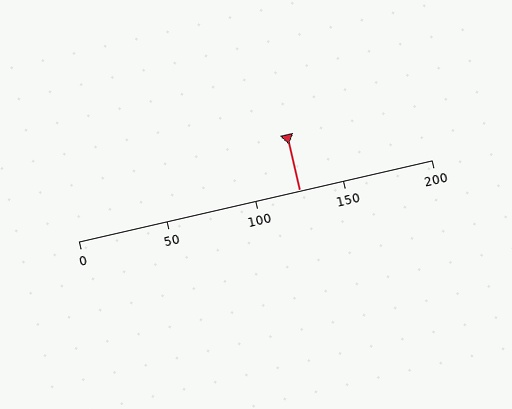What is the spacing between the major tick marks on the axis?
The major ticks are spaced 50 apart.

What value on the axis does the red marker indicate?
The marker indicates approximately 125.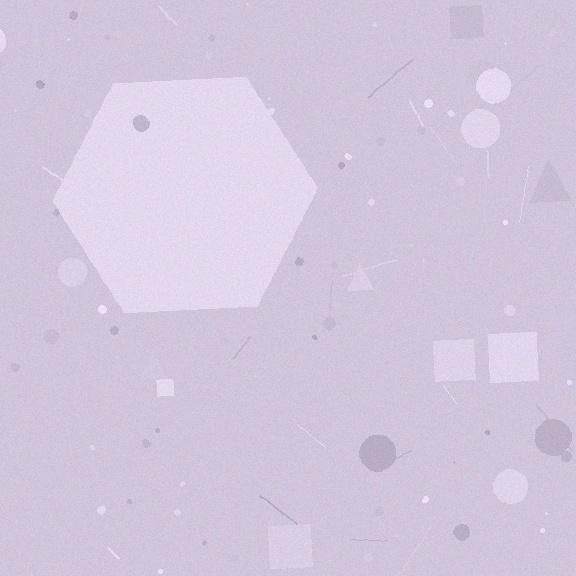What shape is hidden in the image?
A hexagon is hidden in the image.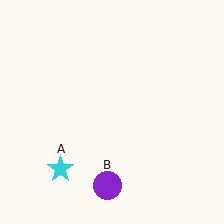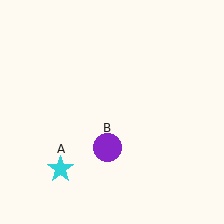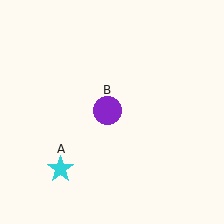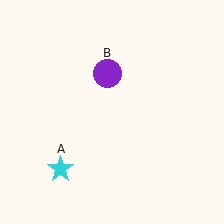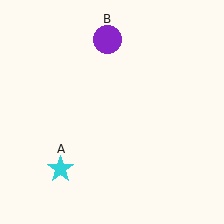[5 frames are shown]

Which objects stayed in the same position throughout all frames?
Cyan star (object A) remained stationary.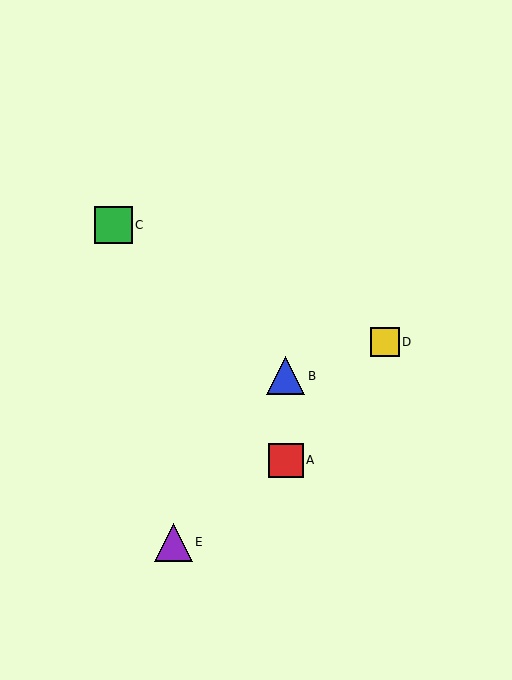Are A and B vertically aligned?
Yes, both are at x≈286.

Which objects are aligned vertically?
Objects A, B are aligned vertically.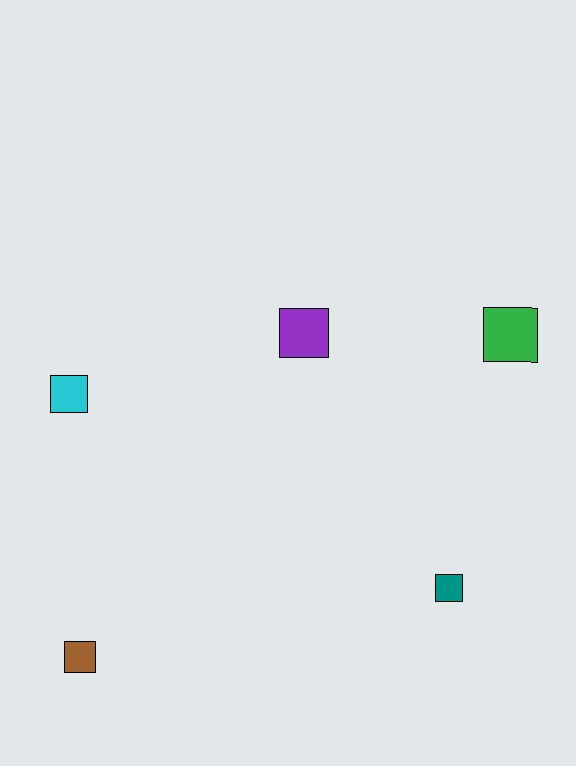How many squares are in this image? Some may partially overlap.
There are 5 squares.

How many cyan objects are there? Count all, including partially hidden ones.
There is 1 cyan object.